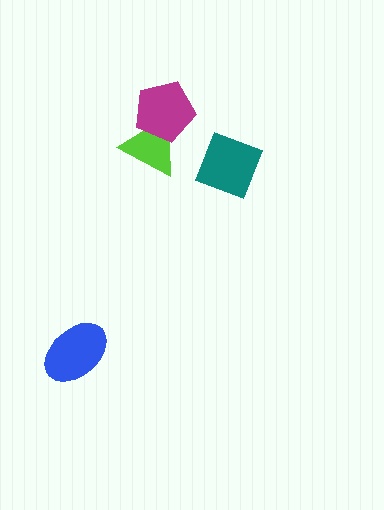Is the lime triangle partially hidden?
Yes, it is partially covered by another shape.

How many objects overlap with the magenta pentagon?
1 object overlaps with the magenta pentagon.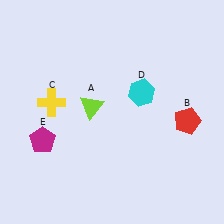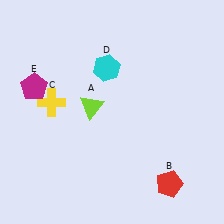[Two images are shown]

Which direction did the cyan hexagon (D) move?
The cyan hexagon (D) moved left.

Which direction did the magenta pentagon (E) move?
The magenta pentagon (E) moved up.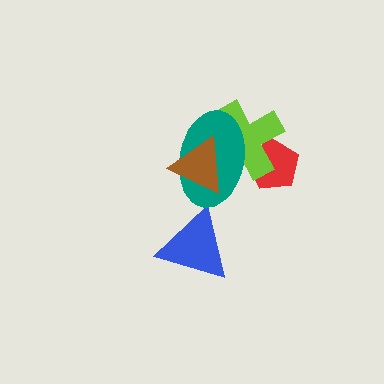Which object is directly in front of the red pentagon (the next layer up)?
The lime cross is directly in front of the red pentagon.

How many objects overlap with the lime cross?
3 objects overlap with the lime cross.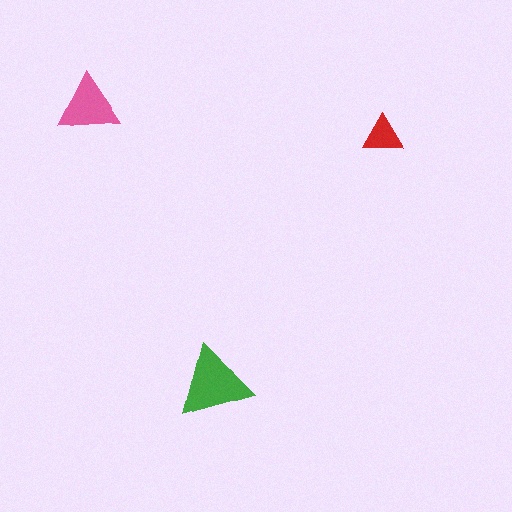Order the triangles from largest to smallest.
the green one, the pink one, the red one.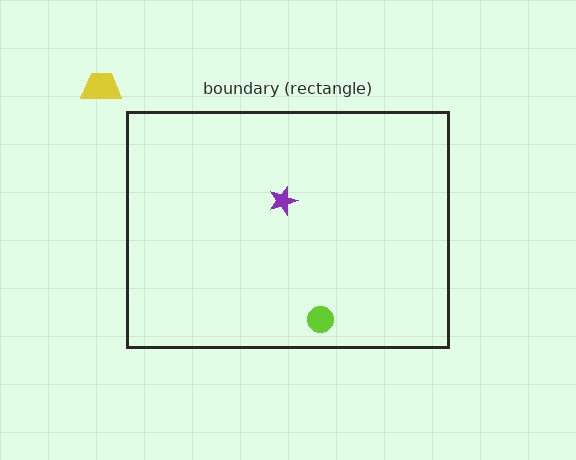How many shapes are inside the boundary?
2 inside, 1 outside.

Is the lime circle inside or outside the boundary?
Inside.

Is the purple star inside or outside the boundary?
Inside.